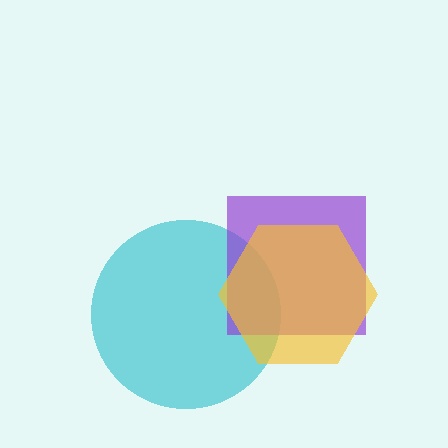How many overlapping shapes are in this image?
There are 3 overlapping shapes in the image.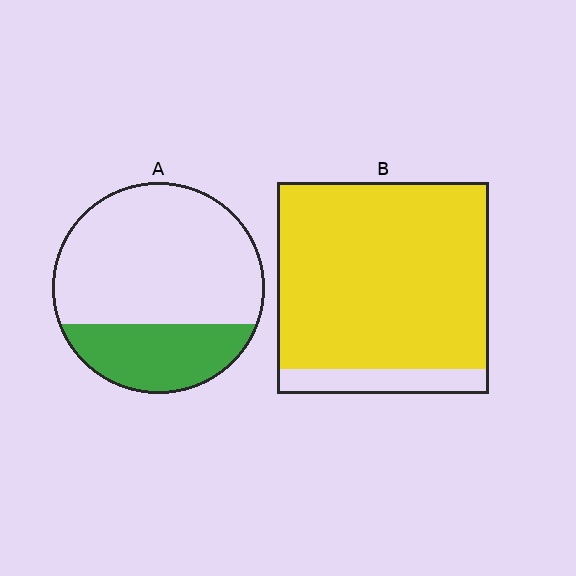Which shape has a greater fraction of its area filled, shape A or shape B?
Shape B.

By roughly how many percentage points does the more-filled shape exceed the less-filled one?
By roughly 60 percentage points (B over A).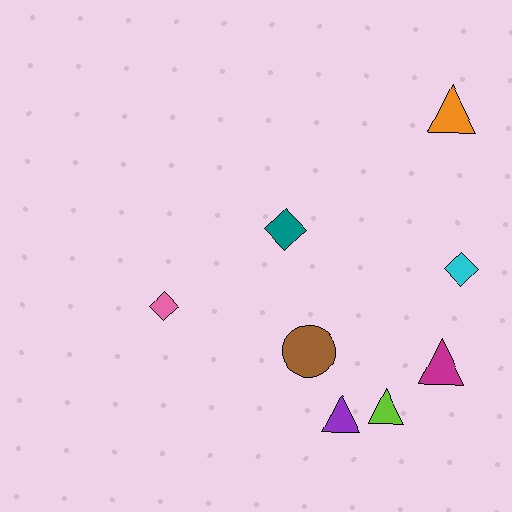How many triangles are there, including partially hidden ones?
There are 4 triangles.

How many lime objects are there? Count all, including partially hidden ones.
There is 1 lime object.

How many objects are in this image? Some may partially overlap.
There are 8 objects.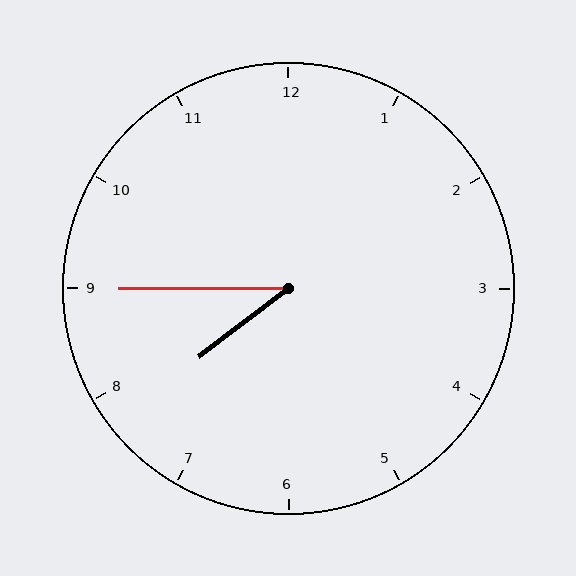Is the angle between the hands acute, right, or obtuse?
It is acute.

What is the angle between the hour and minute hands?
Approximately 38 degrees.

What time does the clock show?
7:45.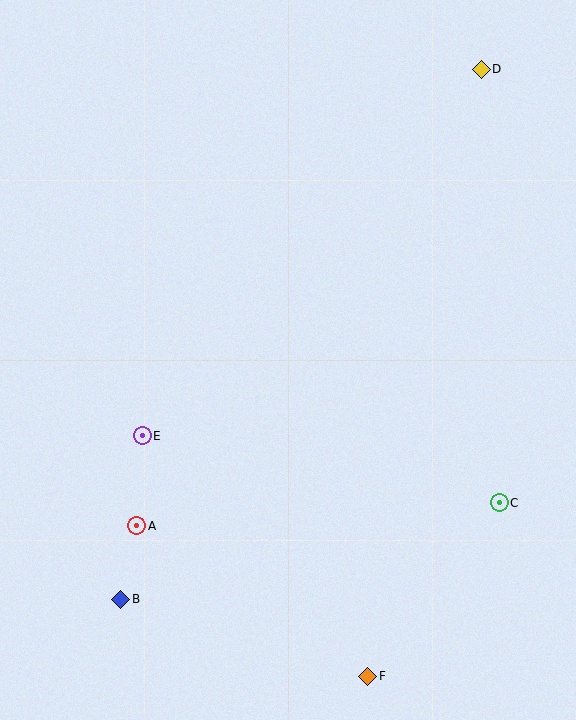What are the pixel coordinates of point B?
Point B is at (121, 599).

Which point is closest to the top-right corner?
Point D is closest to the top-right corner.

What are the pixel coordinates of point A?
Point A is at (137, 526).